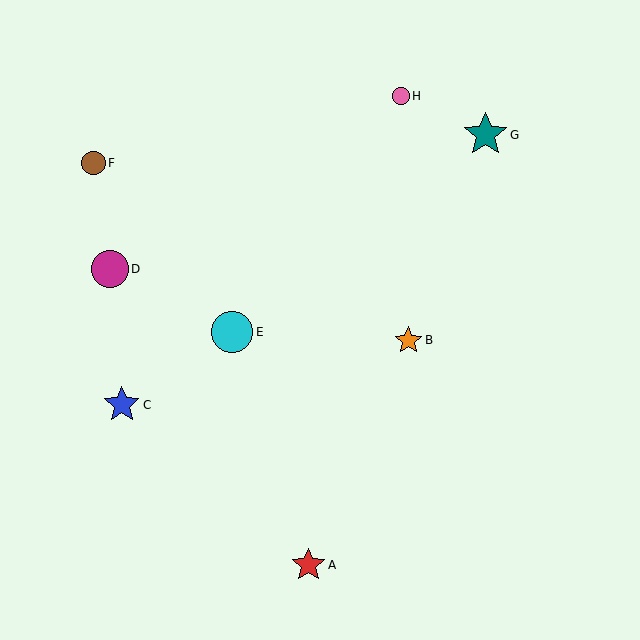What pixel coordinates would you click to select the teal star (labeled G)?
Click at (485, 135) to select the teal star G.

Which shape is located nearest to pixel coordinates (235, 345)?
The cyan circle (labeled E) at (232, 332) is nearest to that location.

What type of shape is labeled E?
Shape E is a cyan circle.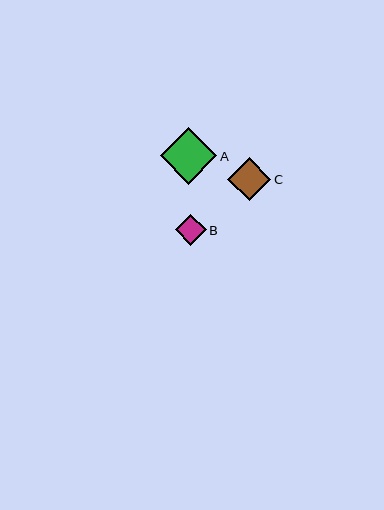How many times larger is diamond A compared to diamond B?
Diamond A is approximately 1.8 times the size of diamond B.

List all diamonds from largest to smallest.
From largest to smallest: A, C, B.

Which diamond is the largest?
Diamond A is the largest with a size of approximately 57 pixels.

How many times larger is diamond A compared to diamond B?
Diamond A is approximately 1.8 times the size of diamond B.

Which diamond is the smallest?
Diamond B is the smallest with a size of approximately 31 pixels.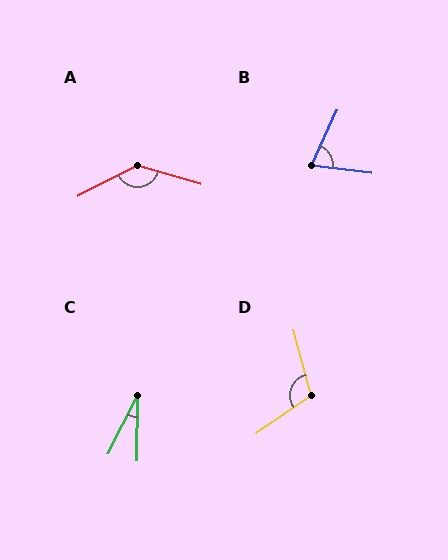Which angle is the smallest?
C, at approximately 27 degrees.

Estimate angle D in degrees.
Approximately 110 degrees.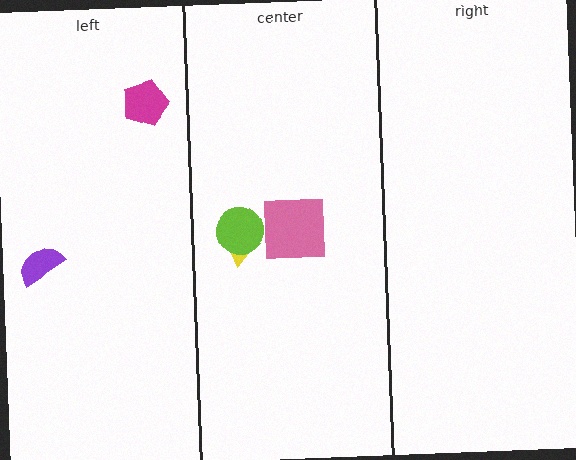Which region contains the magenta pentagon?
The left region.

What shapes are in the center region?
The pink square, the yellow triangle, the lime circle.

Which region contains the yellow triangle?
The center region.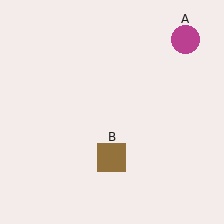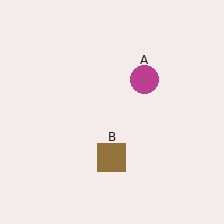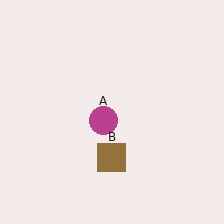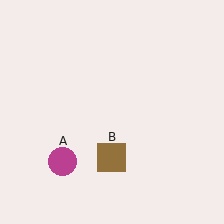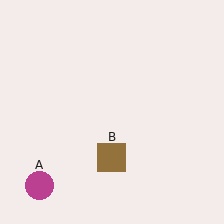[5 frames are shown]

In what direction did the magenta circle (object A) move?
The magenta circle (object A) moved down and to the left.